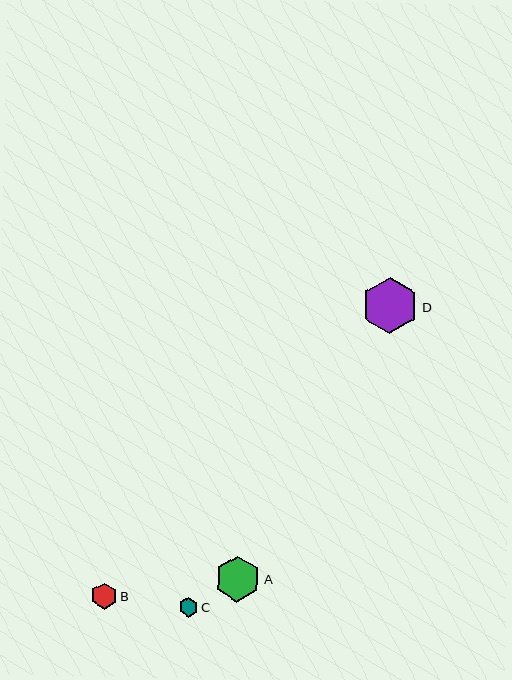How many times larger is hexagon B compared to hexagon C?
Hexagon B is approximately 1.4 times the size of hexagon C.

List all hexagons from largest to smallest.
From largest to smallest: D, A, B, C.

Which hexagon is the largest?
Hexagon D is the largest with a size of approximately 57 pixels.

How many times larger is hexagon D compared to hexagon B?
Hexagon D is approximately 2.2 times the size of hexagon B.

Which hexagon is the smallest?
Hexagon C is the smallest with a size of approximately 19 pixels.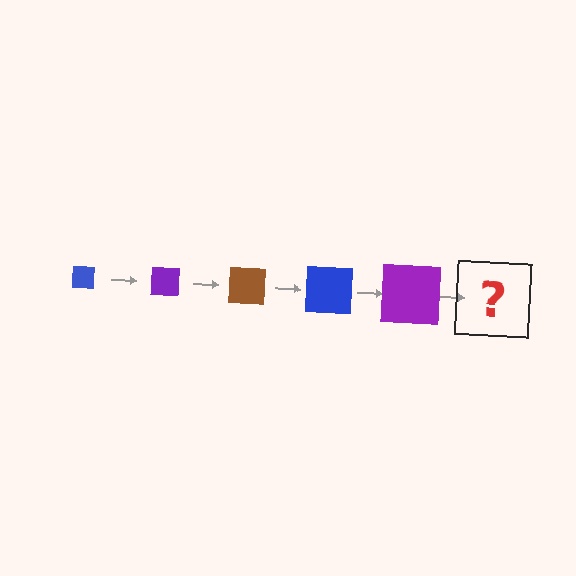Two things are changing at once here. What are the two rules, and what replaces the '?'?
The two rules are that the square grows larger each step and the color cycles through blue, purple, and brown. The '?' should be a brown square, larger than the previous one.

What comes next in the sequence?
The next element should be a brown square, larger than the previous one.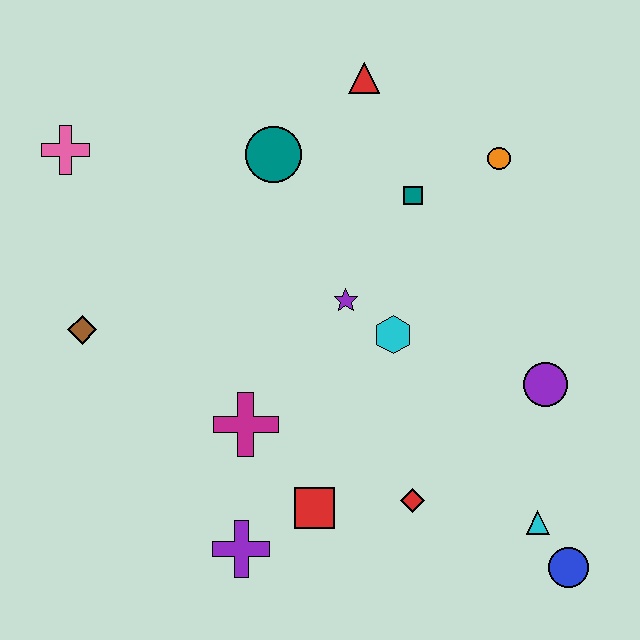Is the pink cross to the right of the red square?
No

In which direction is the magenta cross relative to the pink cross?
The magenta cross is below the pink cross.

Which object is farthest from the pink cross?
The blue circle is farthest from the pink cross.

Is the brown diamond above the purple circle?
Yes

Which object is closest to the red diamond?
The red square is closest to the red diamond.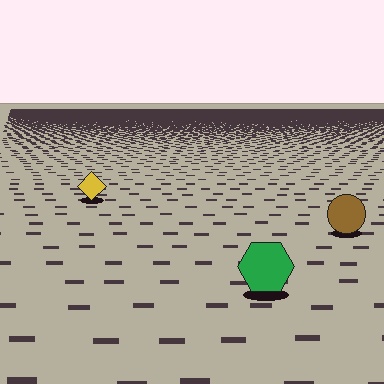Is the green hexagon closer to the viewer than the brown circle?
Yes. The green hexagon is closer — you can tell from the texture gradient: the ground texture is coarser near it.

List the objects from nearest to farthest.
From nearest to farthest: the green hexagon, the brown circle, the yellow diamond.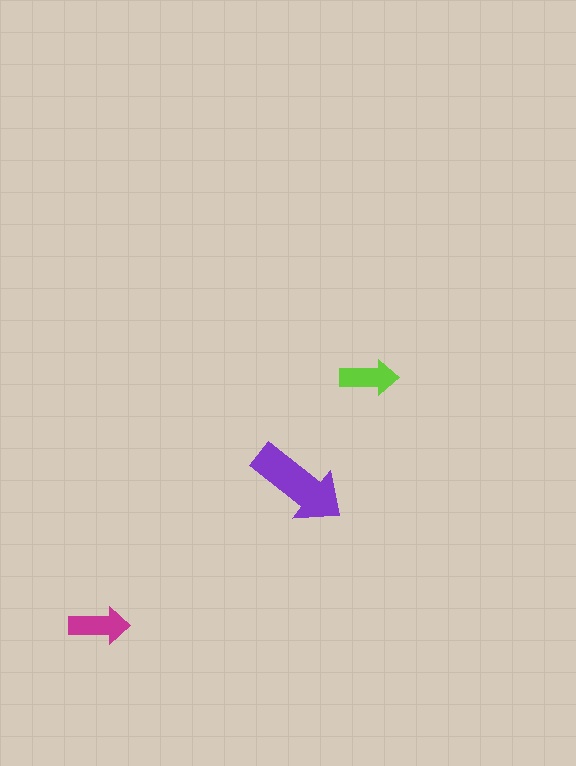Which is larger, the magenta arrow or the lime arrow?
The magenta one.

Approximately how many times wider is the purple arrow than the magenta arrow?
About 1.5 times wider.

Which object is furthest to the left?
The magenta arrow is leftmost.